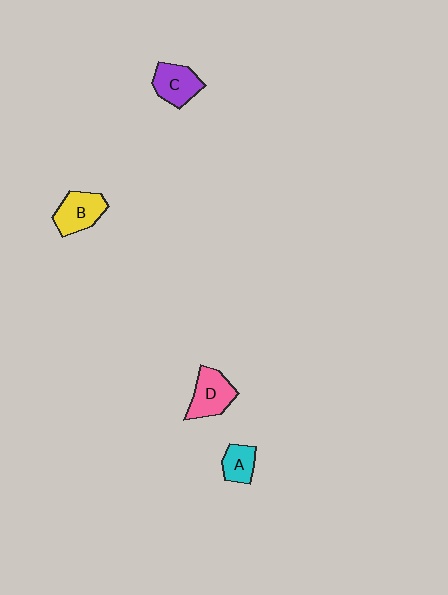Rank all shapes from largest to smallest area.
From largest to smallest: D (pink), B (yellow), C (purple), A (cyan).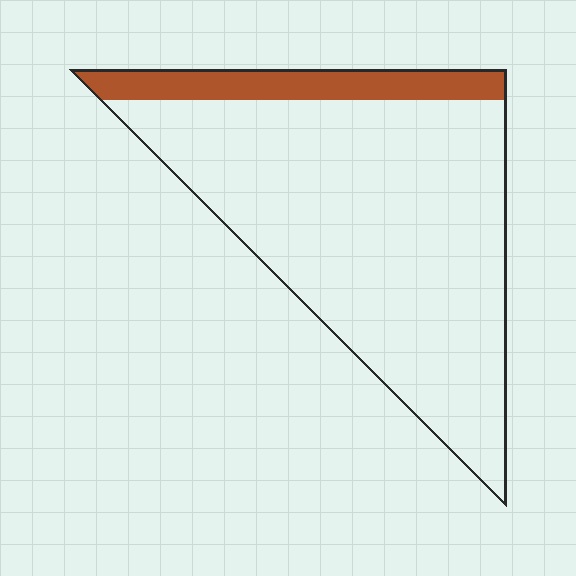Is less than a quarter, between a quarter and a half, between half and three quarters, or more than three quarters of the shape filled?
Less than a quarter.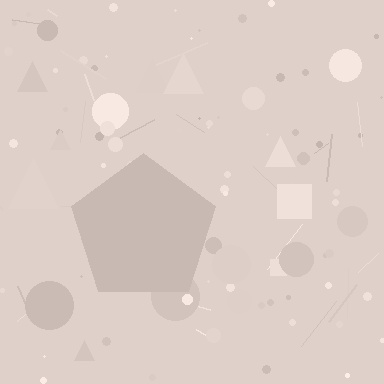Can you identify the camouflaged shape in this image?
The camouflaged shape is a pentagon.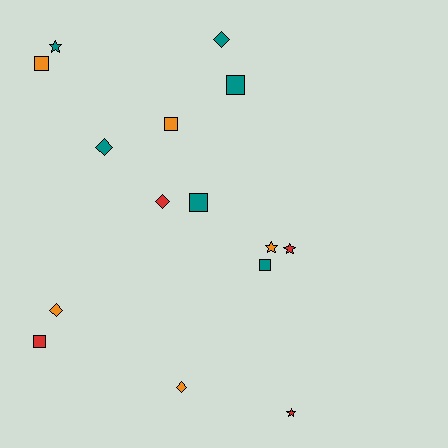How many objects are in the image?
There are 15 objects.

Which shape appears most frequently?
Square, with 6 objects.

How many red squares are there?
There is 1 red square.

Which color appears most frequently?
Teal, with 6 objects.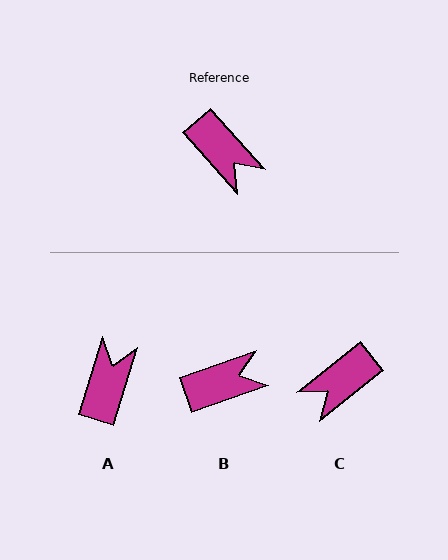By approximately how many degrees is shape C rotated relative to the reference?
Approximately 93 degrees clockwise.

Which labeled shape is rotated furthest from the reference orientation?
A, about 121 degrees away.